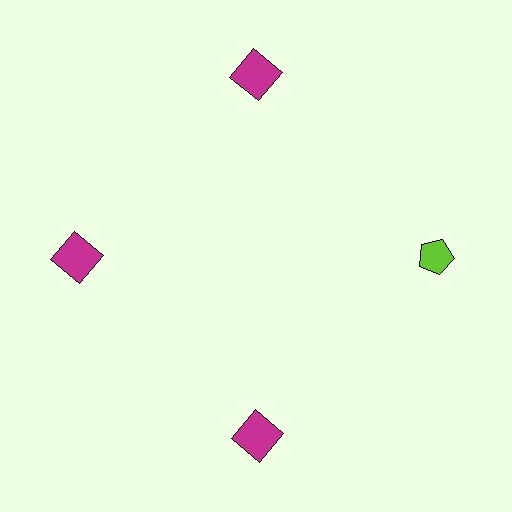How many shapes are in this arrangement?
There are 4 shapes arranged in a ring pattern.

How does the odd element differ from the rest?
It differs in both color (lime instead of magenta) and shape (pentagon instead of square).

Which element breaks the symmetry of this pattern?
The lime pentagon at roughly the 3 o'clock position breaks the symmetry. All other shapes are magenta squares.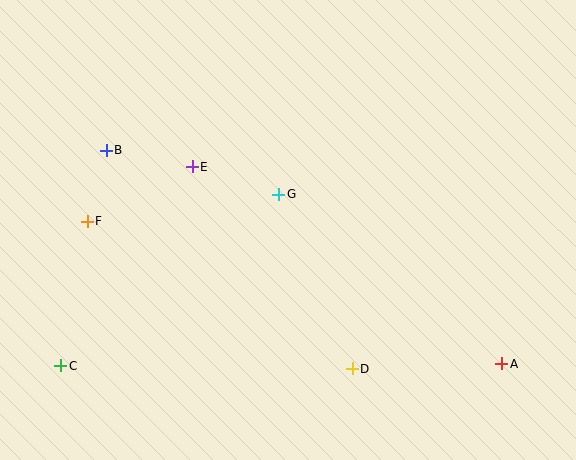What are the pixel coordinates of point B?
Point B is at (106, 150).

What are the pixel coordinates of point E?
Point E is at (192, 167).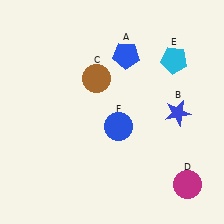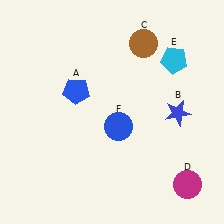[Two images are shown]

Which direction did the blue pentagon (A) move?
The blue pentagon (A) moved left.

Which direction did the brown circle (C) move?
The brown circle (C) moved right.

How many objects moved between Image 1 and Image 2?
2 objects moved between the two images.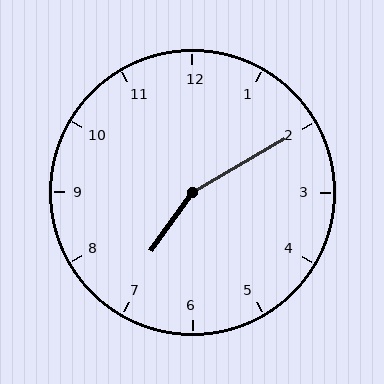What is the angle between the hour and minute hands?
Approximately 155 degrees.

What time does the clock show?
7:10.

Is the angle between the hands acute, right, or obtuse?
It is obtuse.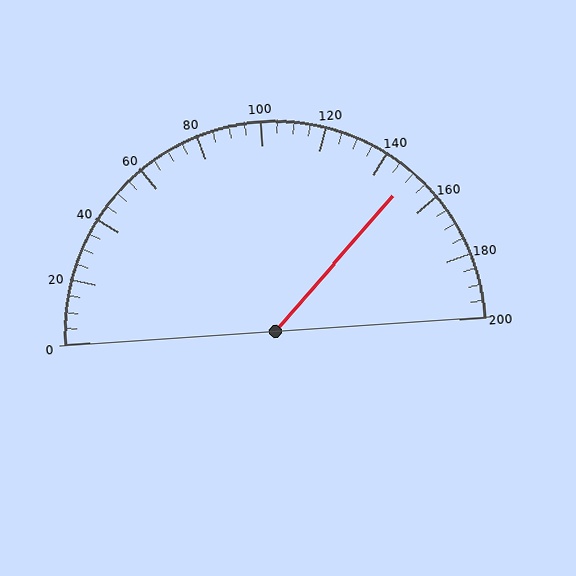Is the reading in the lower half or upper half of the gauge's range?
The reading is in the upper half of the range (0 to 200).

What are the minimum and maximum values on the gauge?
The gauge ranges from 0 to 200.